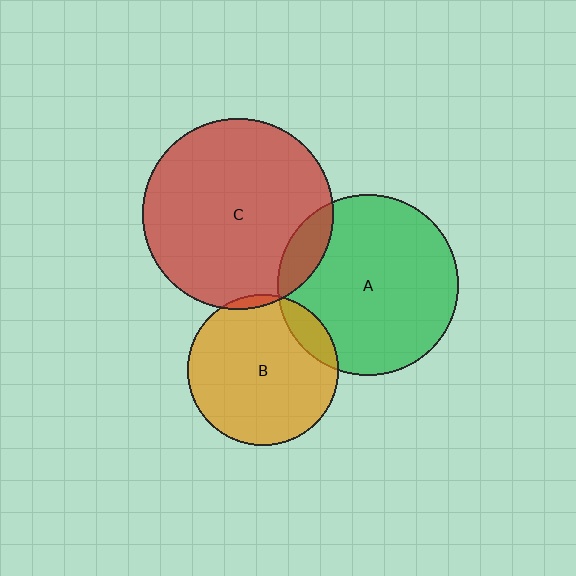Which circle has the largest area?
Circle C (red).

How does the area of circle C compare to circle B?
Approximately 1.6 times.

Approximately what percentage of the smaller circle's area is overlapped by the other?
Approximately 10%.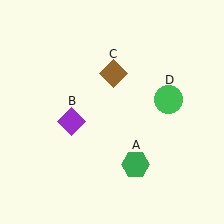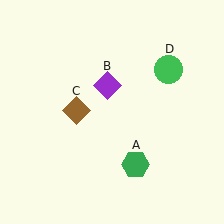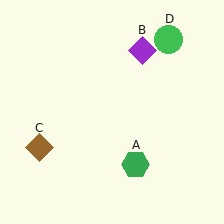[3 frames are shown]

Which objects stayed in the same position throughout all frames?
Green hexagon (object A) remained stationary.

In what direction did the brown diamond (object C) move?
The brown diamond (object C) moved down and to the left.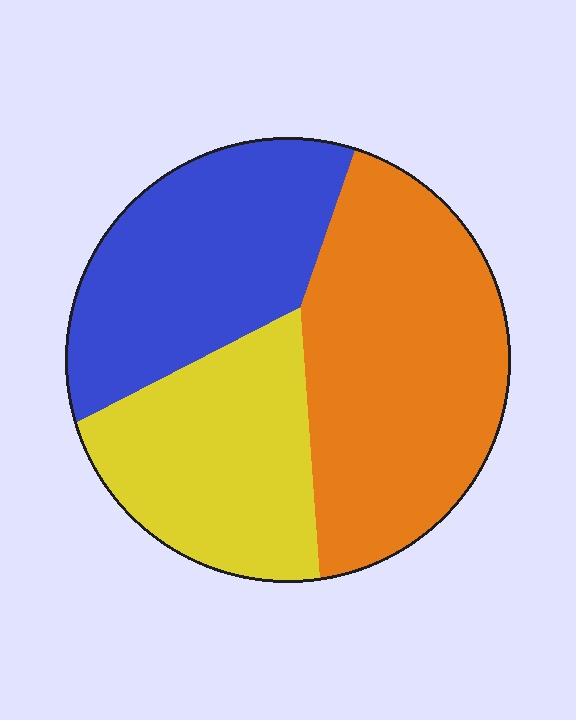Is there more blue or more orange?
Orange.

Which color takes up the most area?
Orange, at roughly 40%.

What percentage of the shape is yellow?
Yellow takes up about one quarter (1/4) of the shape.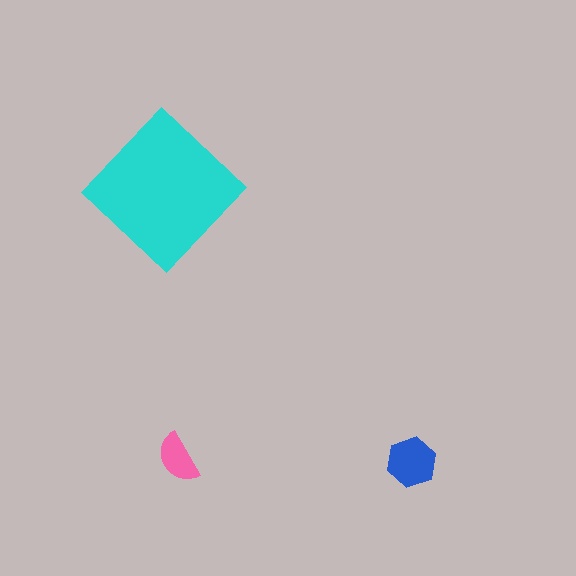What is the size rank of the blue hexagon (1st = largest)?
2nd.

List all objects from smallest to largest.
The pink semicircle, the blue hexagon, the cyan diamond.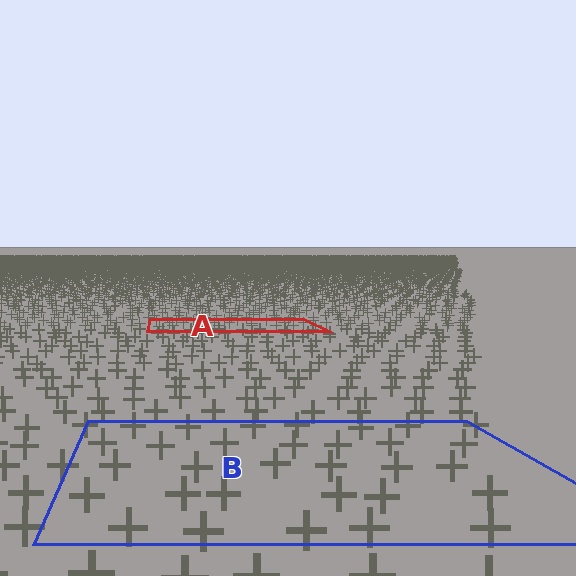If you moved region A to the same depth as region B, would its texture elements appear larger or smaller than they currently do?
They would appear larger. At a closer depth, the same texture elements are projected at a bigger on-screen size.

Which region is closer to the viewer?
Region B is closer. The texture elements there are larger and more spread out.